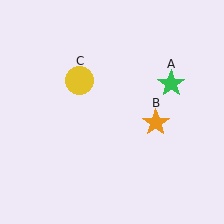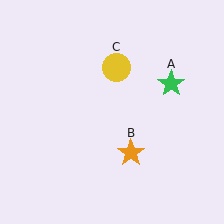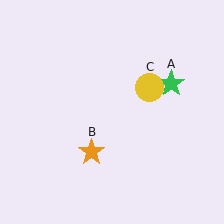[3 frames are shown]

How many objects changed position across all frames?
2 objects changed position: orange star (object B), yellow circle (object C).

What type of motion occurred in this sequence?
The orange star (object B), yellow circle (object C) rotated clockwise around the center of the scene.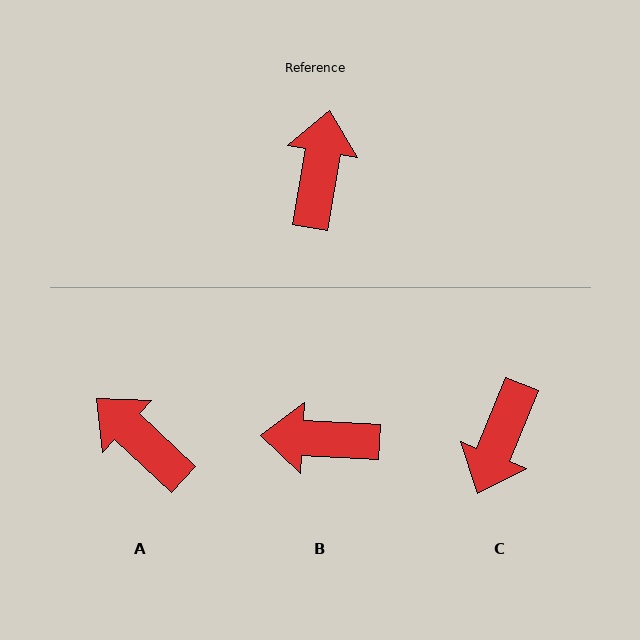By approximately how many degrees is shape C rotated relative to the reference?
Approximately 168 degrees counter-clockwise.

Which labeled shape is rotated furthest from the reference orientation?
C, about 168 degrees away.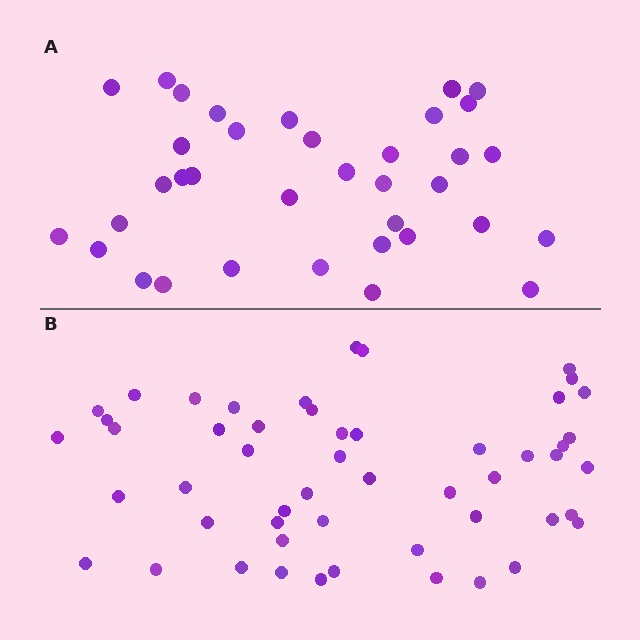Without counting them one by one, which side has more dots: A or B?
Region B (the bottom region) has more dots.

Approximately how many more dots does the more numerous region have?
Region B has approximately 15 more dots than region A.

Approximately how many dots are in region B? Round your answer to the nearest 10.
About 50 dots. (The exact count is 52, which rounds to 50.)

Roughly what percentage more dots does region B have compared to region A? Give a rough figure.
About 45% more.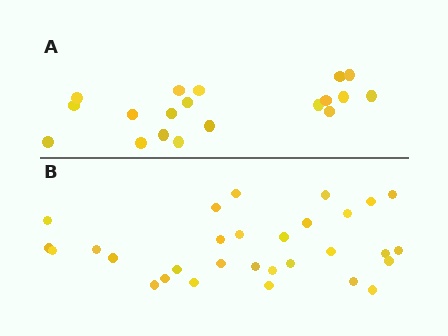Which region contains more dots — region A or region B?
Region B (the bottom region) has more dots.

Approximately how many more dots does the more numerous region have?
Region B has roughly 12 or so more dots than region A.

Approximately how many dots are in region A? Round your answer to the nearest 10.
About 20 dots. (The exact count is 19, which rounds to 20.)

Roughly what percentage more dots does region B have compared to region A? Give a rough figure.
About 60% more.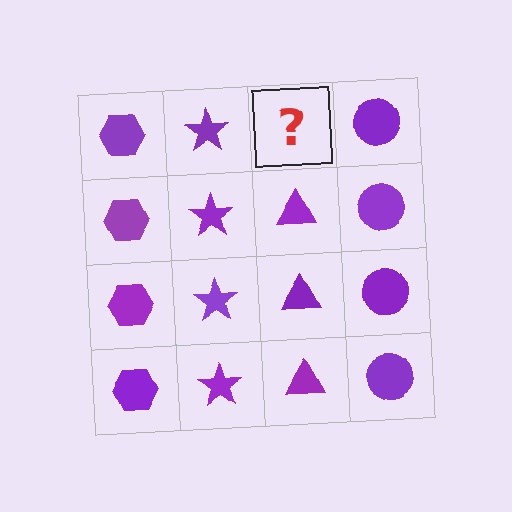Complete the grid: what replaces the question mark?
The question mark should be replaced with a purple triangle.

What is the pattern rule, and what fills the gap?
The rule is that each column has a consistent shape. The gap should be filled with a purple triangle.